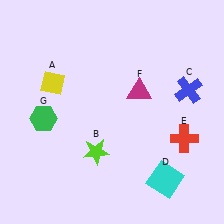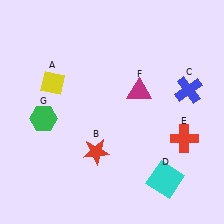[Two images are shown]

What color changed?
The star (B) changed from lime in Image 1 to red in Image 2.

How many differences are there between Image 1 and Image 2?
There is 1 difference between the two images.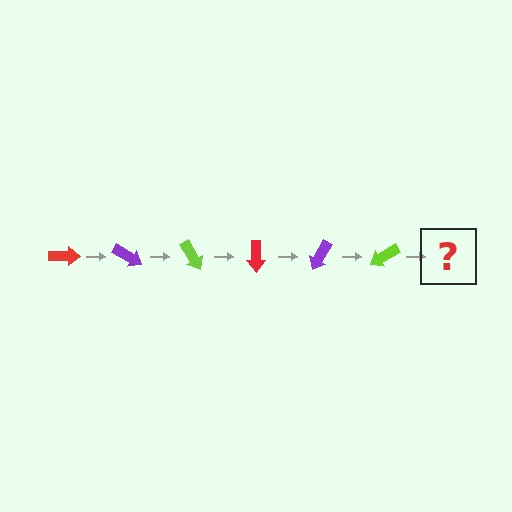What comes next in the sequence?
The next element should be a red arrow, rotated 180 degrees from the start.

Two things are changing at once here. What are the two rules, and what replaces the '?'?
The two rules are that it rotates 30 degrees each step and the color cycles through red, purple, and lime. The '?' should be a red arrow, rotated 180 degrees from the start.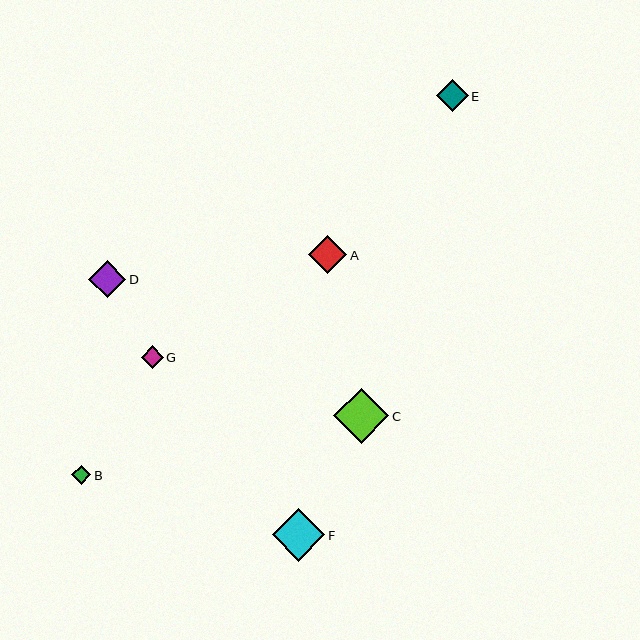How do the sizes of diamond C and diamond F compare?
Diamond C and diamond F are approximately the same size.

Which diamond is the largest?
Diamond C is the largest with a size of approximately 55 pixels.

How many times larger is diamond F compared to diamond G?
Diamond F is approximately 2.4 times the size of diamond G.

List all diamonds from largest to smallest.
From largest to smallest: C, F, A, D, E, G, B.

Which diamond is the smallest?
Diamond B is the smallest with a size of approximately 19 pixels.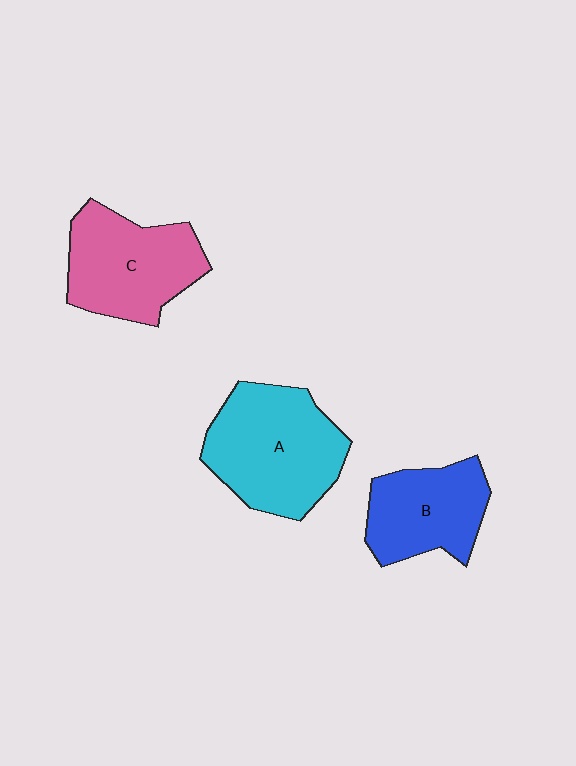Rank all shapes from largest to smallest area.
From largest to smallest: A (cyan), C (pink), B (blue).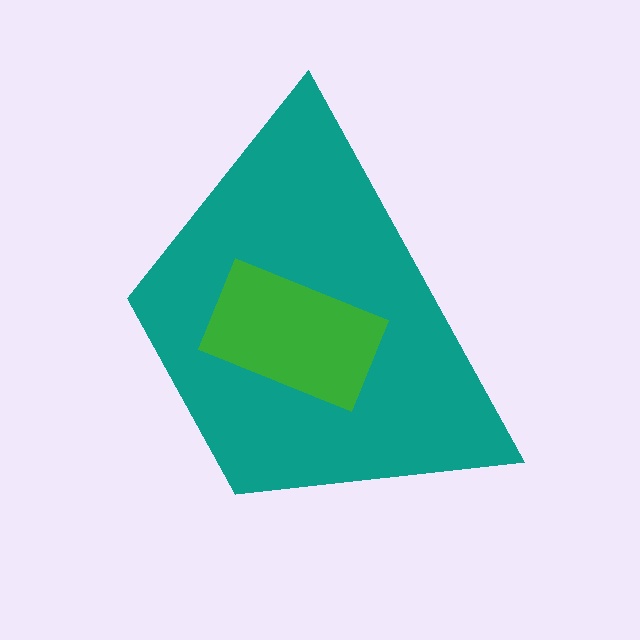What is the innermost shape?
The green rectangle.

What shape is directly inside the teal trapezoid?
The green rectangle.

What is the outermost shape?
The teal trapezoid.